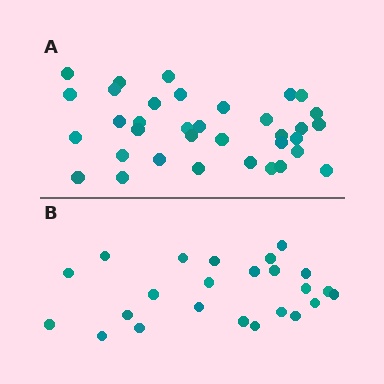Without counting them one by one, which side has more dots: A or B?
Region A (the top region) has more dots.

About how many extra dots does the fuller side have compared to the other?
Region A has roughly 12 or so more dots than region B.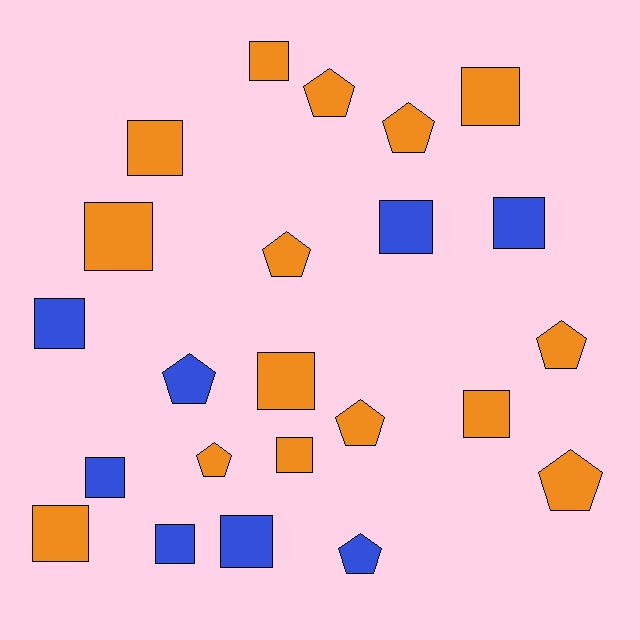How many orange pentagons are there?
There are 7 orange pentagons.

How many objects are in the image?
There are 23 objects.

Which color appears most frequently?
Orange, with 15 objects.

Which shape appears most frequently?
Square, with 14 objects.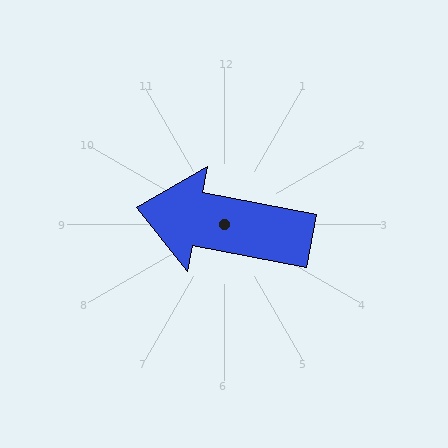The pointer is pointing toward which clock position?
Roughly 9 o'clock.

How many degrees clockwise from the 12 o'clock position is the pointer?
Approximately 281 degrees.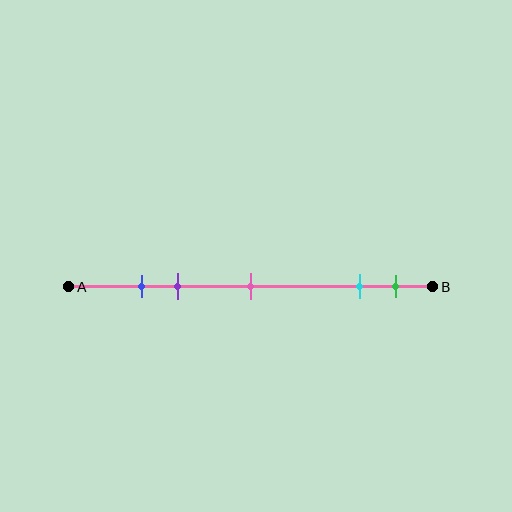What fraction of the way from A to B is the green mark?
The green mark is approximately 90% (0.9) of the way from A to B.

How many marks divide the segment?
There are 5 marks dividing the segment.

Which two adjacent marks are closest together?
The blue and purple marks are the closest adjacent pair.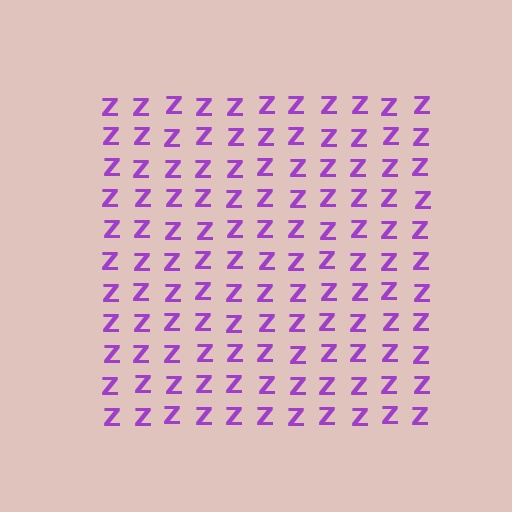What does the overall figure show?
The overall figure shows a square.